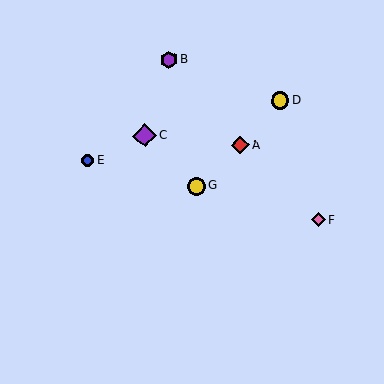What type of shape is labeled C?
Shape C is a purple diamond.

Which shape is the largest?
The purple diamond (labeled C) is the largest.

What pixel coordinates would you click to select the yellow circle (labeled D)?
Click at (281, 101) to select the yellow circle D.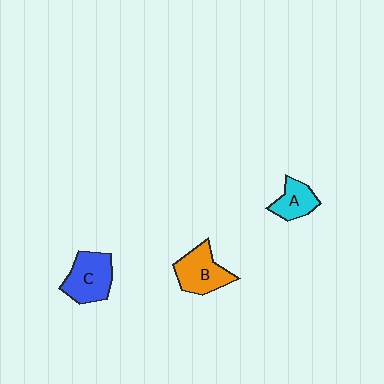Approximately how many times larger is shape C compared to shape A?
Approximately 1.5 times.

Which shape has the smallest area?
Shape A (cyan).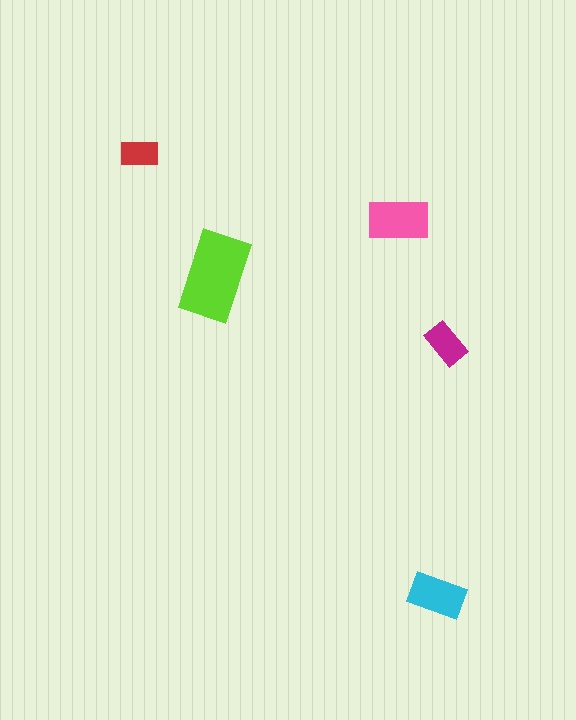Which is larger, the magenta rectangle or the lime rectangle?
The lime one.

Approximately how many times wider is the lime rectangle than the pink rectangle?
About 1.5 times wider.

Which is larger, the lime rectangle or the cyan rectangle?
The lime one.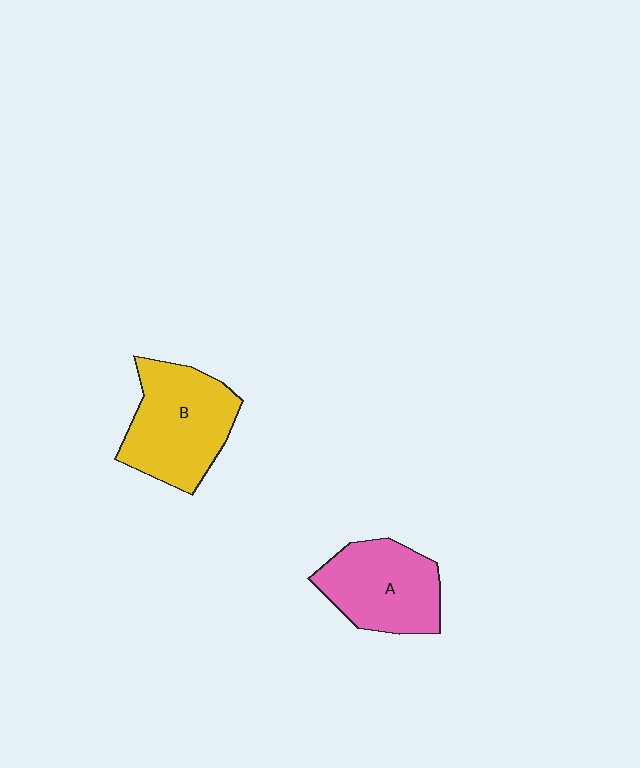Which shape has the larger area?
Shape B (yellow).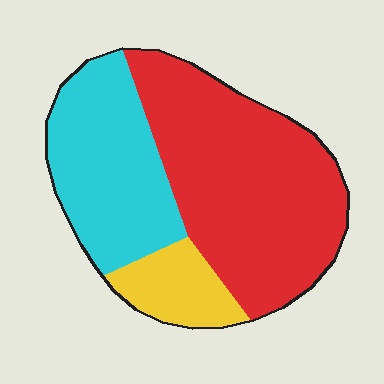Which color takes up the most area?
Red, at roughly 55%.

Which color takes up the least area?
Yellow, at roughly 10%.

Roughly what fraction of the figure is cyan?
Cyan takes up about one third (1/3) of the figure.